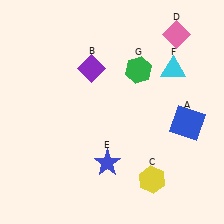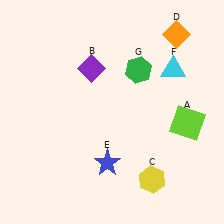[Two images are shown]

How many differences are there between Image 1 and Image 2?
There are 2 differences between the two images.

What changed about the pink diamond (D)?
In Image 1, D is pink. In Image 2, it changed to orange.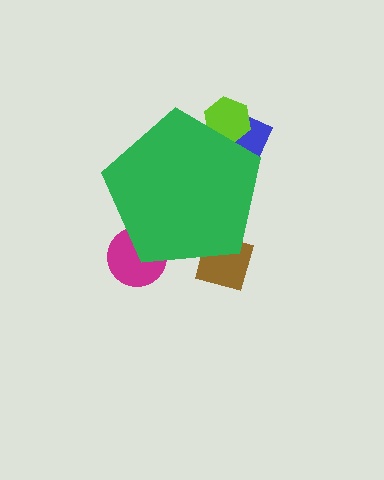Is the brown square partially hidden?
Yes, the brown square is partially hidden behind the green pentagon.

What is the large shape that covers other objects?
A green pentagon.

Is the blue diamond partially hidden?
Yes, the blue diamond is partially hidden behind the green pentagon.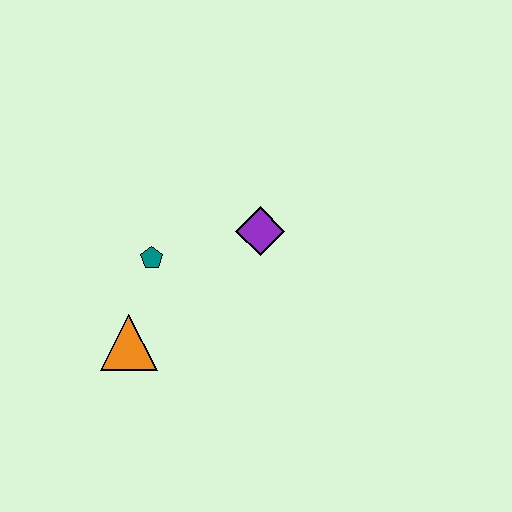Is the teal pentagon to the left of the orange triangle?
No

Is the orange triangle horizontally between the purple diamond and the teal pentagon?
No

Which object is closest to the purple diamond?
The teal pentagon is closest to the purple diamond.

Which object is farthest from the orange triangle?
The purple diamond is farthest from the orange triangle.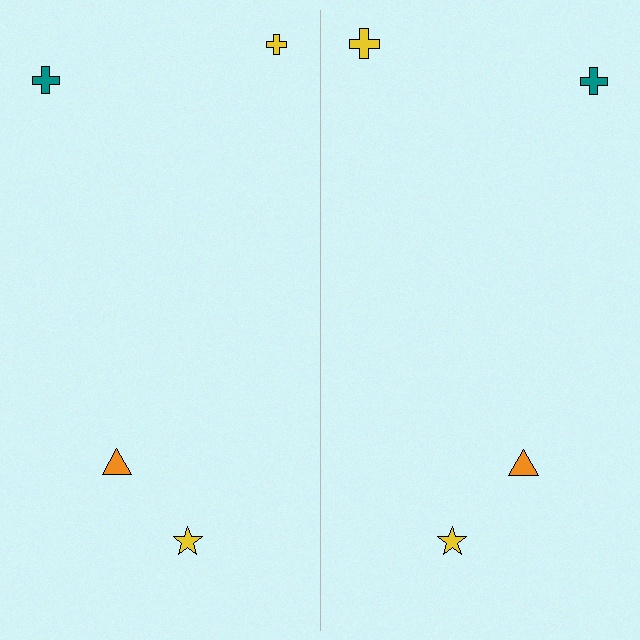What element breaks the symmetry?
The yellow cross on the right side has a different size than its mirror counterpart.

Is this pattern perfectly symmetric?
No, the pattern is not perfectly symmetric. The yellow cross on the right side has a different size than its mirror counterpart.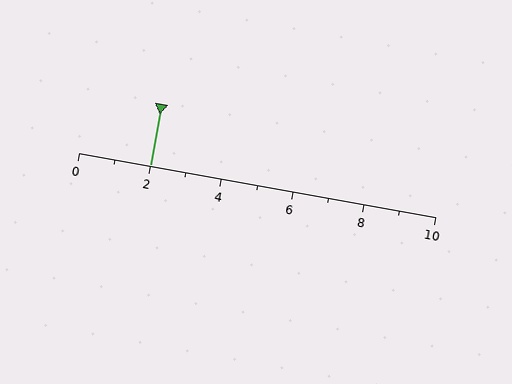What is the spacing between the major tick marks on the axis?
The major ticks are spaced 2 apart.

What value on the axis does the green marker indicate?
The marker indicates approximately 2.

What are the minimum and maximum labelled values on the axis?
The axis runs from 0 to 10.